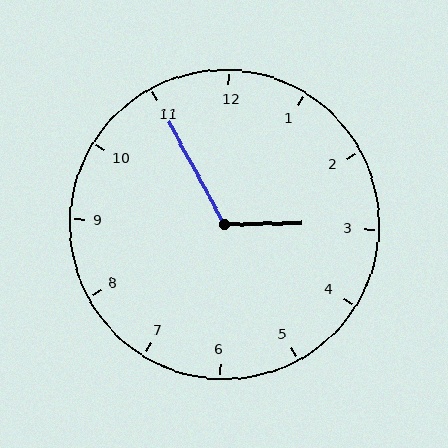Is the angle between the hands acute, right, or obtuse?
It is obtuse.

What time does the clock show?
2:55.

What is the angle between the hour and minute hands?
Approximately 118 degrees.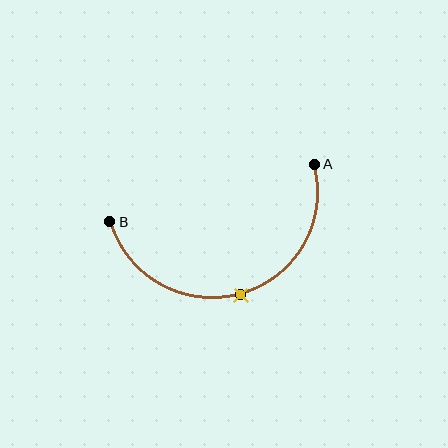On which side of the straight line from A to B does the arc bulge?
The arc bulges below the straight line connecting A and B.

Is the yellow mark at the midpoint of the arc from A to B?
Yes. The yellow mark lies on the arc at equal arc-length from both A and B — it is the arc midpoint.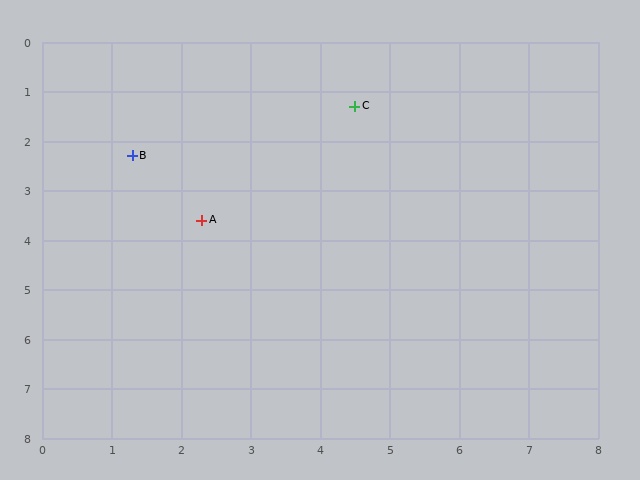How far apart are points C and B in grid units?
Points C and B are about 3.4 grid units apart.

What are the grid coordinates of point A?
Point A is at approximately (2.3, 3.6).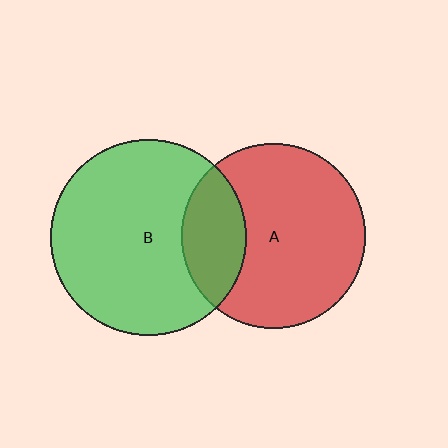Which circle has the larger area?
Circle B (green).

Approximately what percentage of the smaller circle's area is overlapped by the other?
Approximately 25%.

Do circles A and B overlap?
Yes.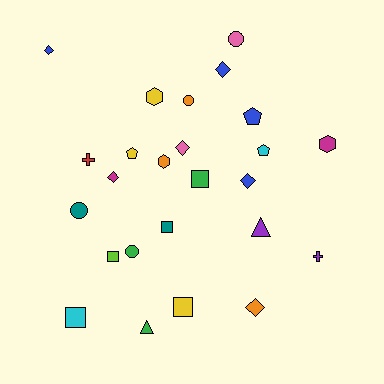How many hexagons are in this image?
There are 3 hexagons.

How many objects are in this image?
There are 25 objects.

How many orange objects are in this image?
There are 3 orange objects.